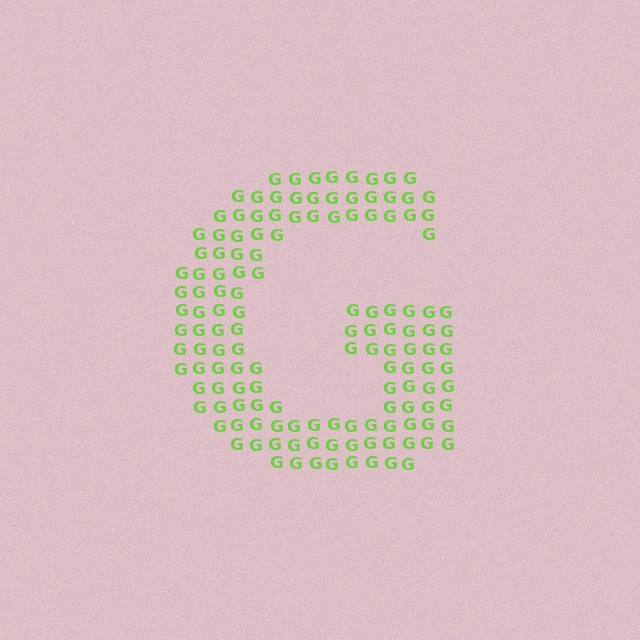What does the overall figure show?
The overall figure shows the letter G.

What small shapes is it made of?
It is made of small letter G's.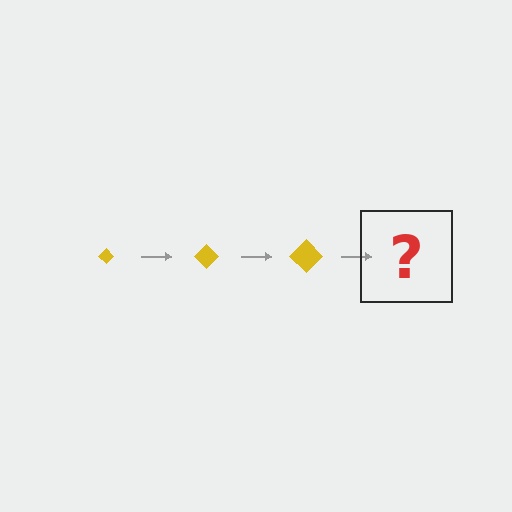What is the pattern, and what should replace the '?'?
The pattern is that the diamond gets progressively larger each step. The '?' should be a yellow diamond, larger than the previous one.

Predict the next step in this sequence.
The next step is a yellow diamond, larger than the previous one.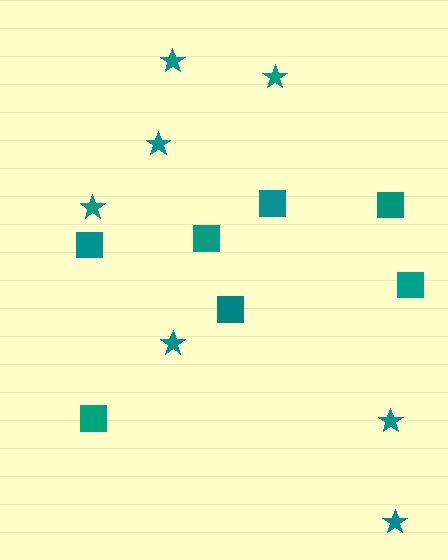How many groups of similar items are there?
There are 2 groups: one group of squares (7) and one group of stars (7).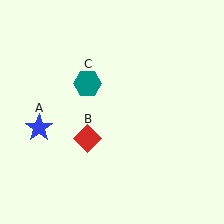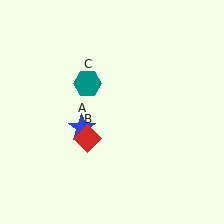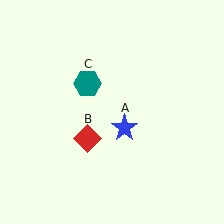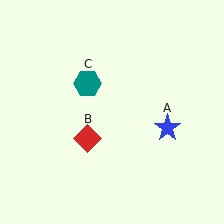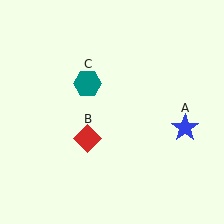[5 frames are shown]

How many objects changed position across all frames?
1 object changed position: blue star (object A).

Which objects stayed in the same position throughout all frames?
Red diamond (object B) and teal hexagon (object C) remained stationary.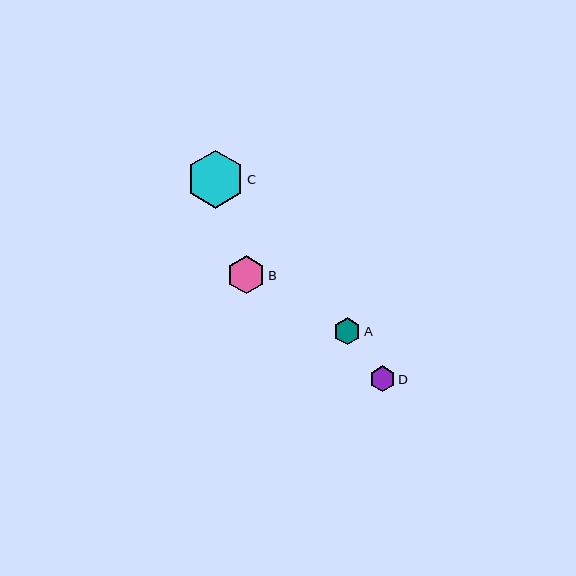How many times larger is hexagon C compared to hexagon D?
Hexagon C is approximately 2.3 times the size of hexagon D.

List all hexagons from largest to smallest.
From largest to smallest: C, B, A, D.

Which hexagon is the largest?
Hexagon C is the largest with a size of approximately 58 pixels.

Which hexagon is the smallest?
Hexagon D is the smallest with a size of approximately 26 pixels.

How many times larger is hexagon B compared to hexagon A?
Hexagon B is approximately 1.4 times the size of hexagon A.